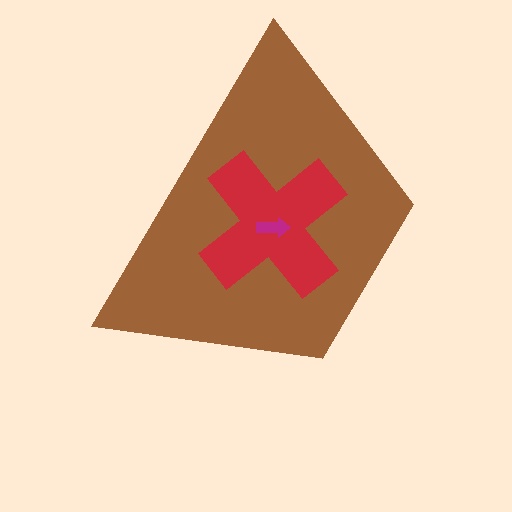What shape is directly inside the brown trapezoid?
The red cross.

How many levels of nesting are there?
3.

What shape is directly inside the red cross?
The magenta arrow.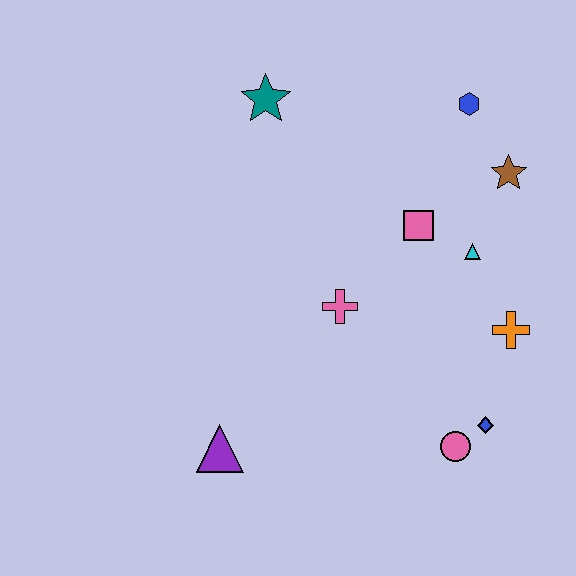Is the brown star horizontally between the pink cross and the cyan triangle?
No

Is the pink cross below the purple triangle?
No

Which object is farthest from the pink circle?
The teal star is farthest from the pink circle.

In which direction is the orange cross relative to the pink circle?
The orange cross is above the pink circle.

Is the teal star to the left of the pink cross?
Yes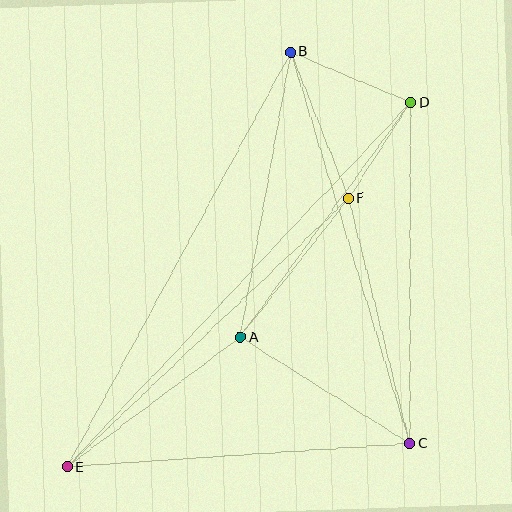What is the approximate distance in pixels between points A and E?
The distance between A and E is approximately 216 pixels.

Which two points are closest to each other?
Points D and F are closest to each other.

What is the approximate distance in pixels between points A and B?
The distance between A and B is approximately 290 pixels.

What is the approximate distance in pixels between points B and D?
The distance between B and D is approximately 130 pixels.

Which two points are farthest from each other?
Points D and E are farthest from each other.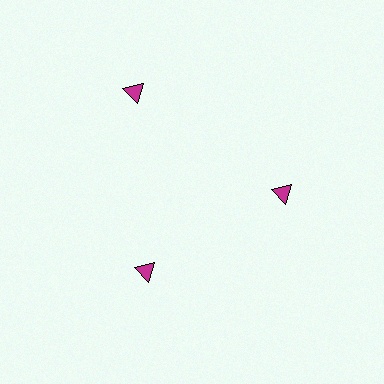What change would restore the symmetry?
The symmetry would be restored by moving it inward, back onto the ring so that all 3 triangles sit at equal angles and equal distance from the center.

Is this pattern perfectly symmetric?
No. The 3 magenta triangles are arranged in a ring, but one element near the 11 o'clock position is pushed outward from the center, breaking the 3-fold rotational symmetry.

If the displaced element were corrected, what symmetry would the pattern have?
It would have 3-fold rotational symmetry — the pattern would map onto itself every 120 degrees.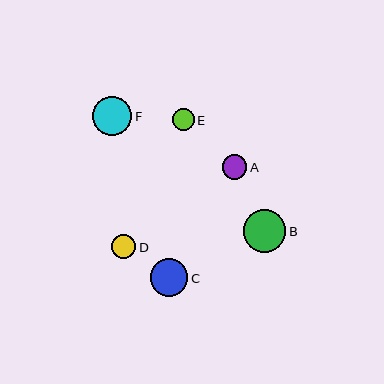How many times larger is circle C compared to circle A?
Circle C is approximately 1.5 times the size of circle A.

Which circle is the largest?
Circle B is the largest with a size of approximately 42 pixels.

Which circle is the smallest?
Circle E is the smallest with a size of approximately 22 pixels.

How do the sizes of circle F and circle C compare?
Circle F and circle C are approximately the same size.